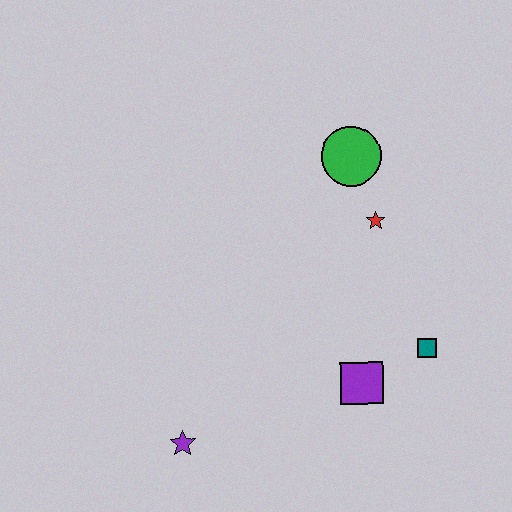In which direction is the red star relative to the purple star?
The red star is above the purple star.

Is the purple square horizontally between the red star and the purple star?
Yes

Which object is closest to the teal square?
The purple square is closest to the teal square.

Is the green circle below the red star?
No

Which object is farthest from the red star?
The purple star is farthest from the red star.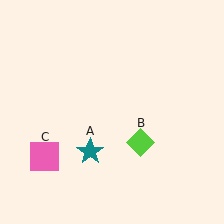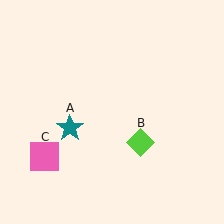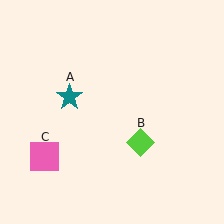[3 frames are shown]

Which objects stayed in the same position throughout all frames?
Lime diamond (object B) and pink square (object C) remained stationary.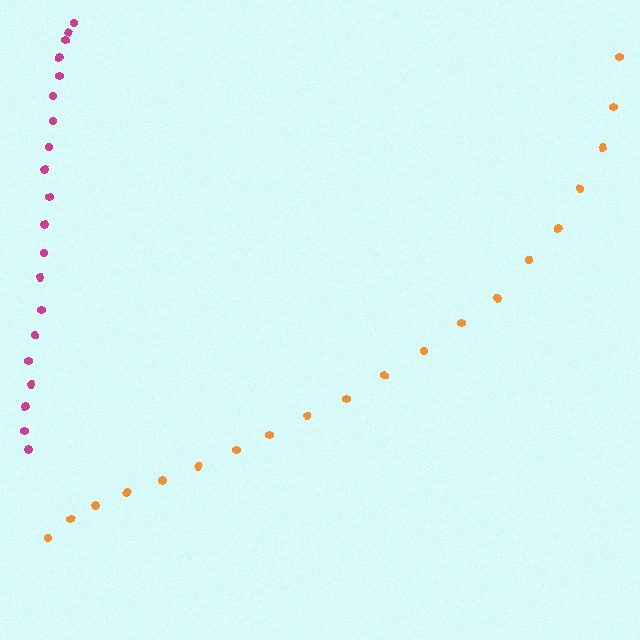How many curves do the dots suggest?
There are 2 distinct paths.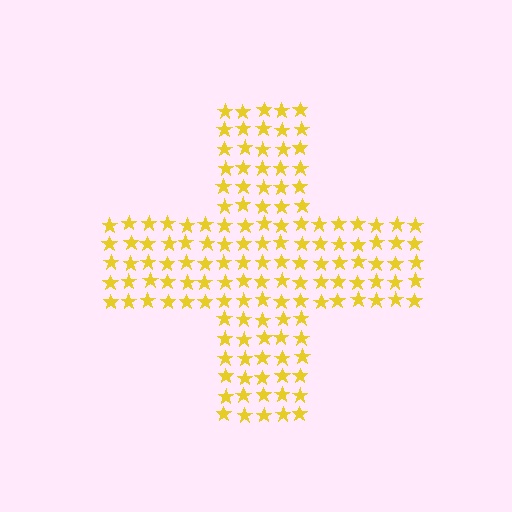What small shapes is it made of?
It is made of small stars.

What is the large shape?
The large shape is a cross.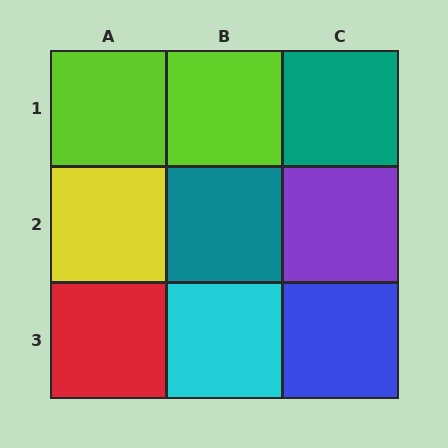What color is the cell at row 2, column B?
Teal.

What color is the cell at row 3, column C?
Blue.